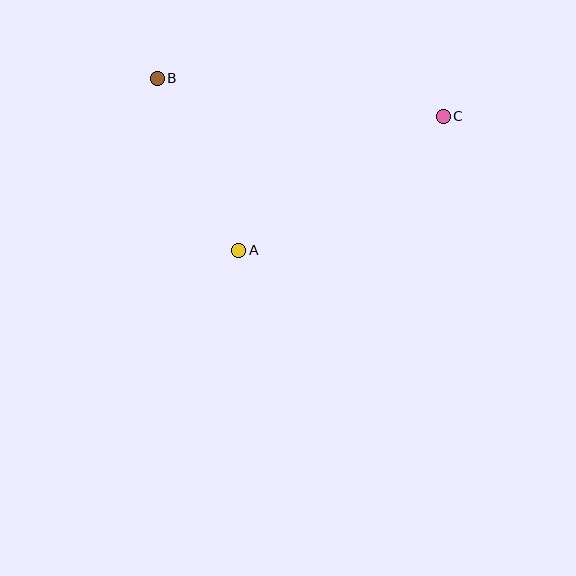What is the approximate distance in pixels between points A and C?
The distance between A and C is approximately 244 pixels.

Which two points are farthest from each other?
Points B and C are farthest from each other.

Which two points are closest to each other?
Points A and B are closest to each other.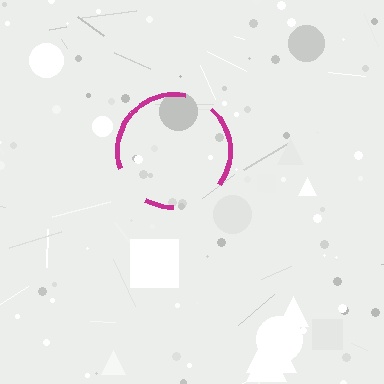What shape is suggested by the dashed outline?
The dashed outline suggests a circle.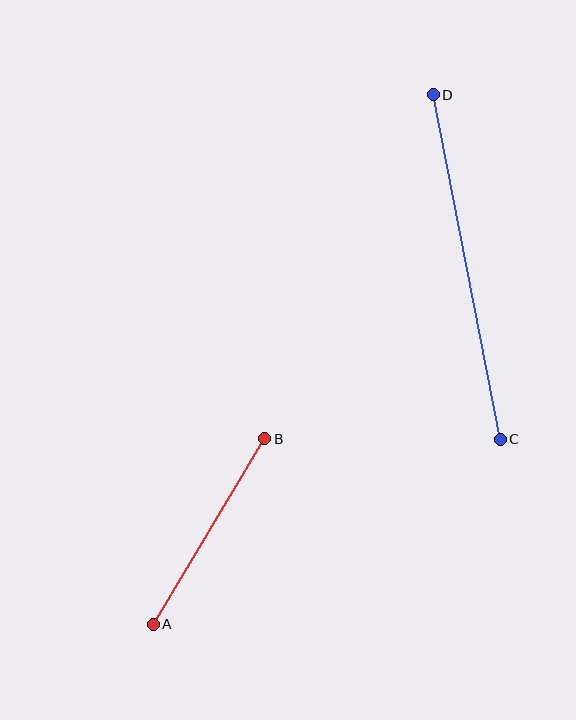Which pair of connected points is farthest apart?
Points C and D are farthest apart.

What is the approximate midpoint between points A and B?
The midpoint is at approximately (209, 532) pixels.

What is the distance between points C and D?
The distance is approximately 351 pixels.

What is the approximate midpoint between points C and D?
The midpoint is at approximately (467, 267) pixels.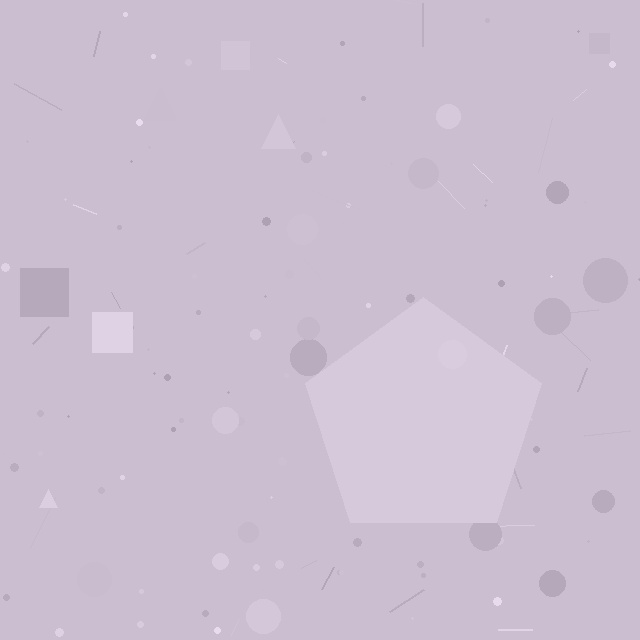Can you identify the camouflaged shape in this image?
The camouflaged shape is a pentagon.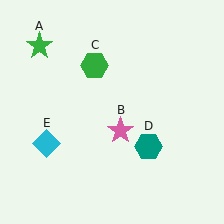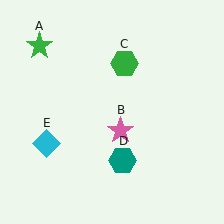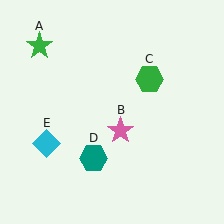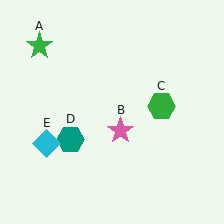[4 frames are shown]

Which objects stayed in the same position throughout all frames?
Green star (object A) and pink star (object B) and cyan diamond (object E) remained stationary.